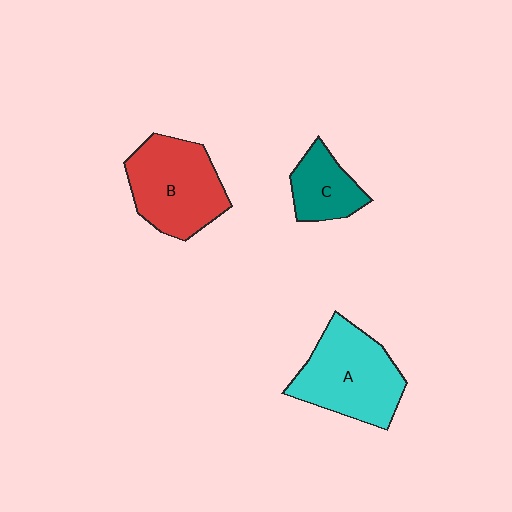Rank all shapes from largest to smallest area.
From largest to smallest: A (cyan), B (red), C (teal).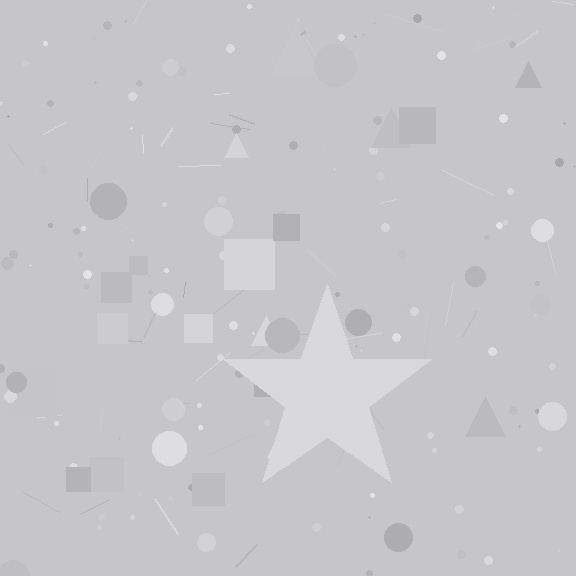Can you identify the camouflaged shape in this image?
The camouflaged shape is a star.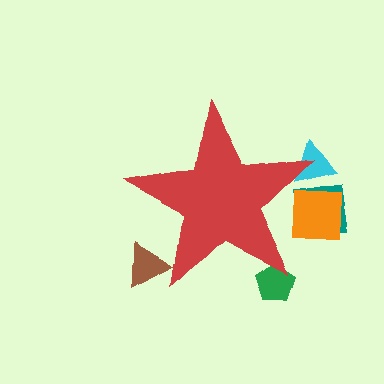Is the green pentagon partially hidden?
Yes, the green pentagon is partially hidden behind the red star.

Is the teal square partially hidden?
Yes, the teal square is partially hidden behind the red star.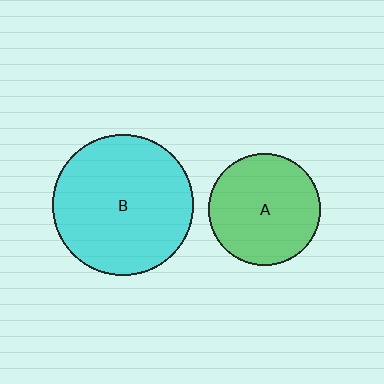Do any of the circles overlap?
No, none of the circles overlap.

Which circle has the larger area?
Circle B (cyan).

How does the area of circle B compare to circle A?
Approximately 1.6 times.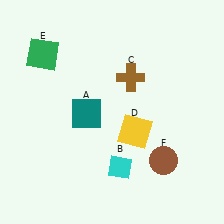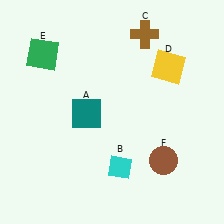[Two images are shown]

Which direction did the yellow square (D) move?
The yellow square (D) moved up.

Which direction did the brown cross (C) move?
The brown cross (C) moved up.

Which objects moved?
The objects that moved are: the brown cross (C), the yellow square (D).